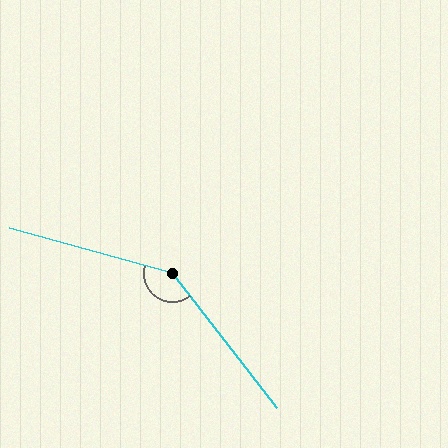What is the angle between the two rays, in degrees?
Approximately 143 degrees.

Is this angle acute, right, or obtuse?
It is obtuse.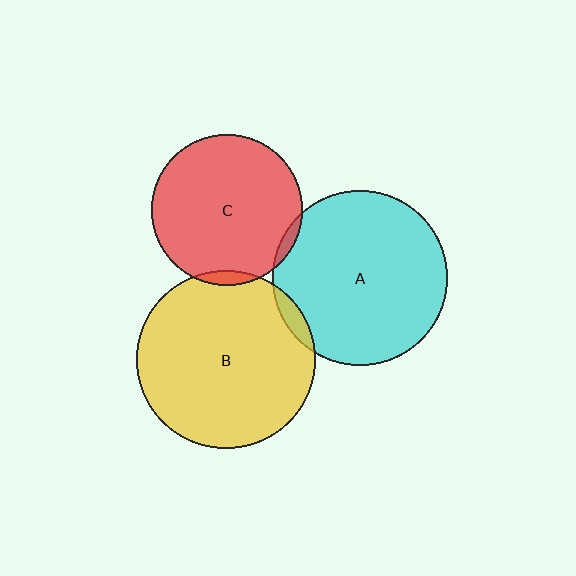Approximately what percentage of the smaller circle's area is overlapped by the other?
Approximately 5%.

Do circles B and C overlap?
Yes.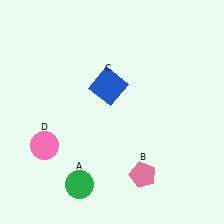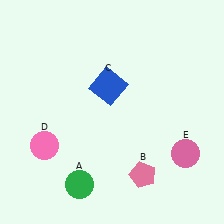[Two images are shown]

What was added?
A pink circle (E) was added in Image 2.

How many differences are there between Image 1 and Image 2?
There is 1 difference between the two images.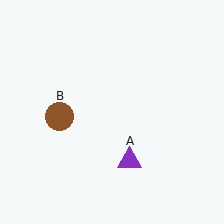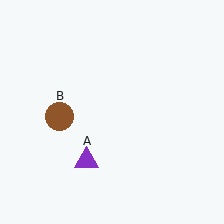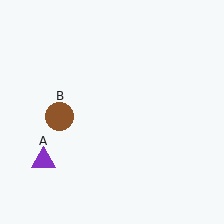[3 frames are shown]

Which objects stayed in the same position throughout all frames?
Brown circle (object B) remained stationary.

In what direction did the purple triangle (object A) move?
The purple triangle (object A) moved left.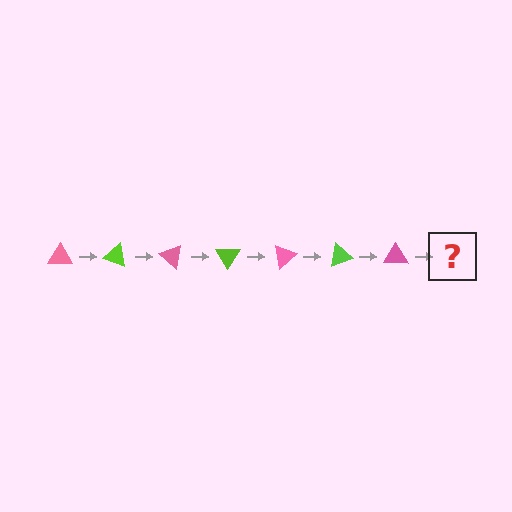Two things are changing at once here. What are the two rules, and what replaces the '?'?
The two rules are that it rotates 20 degrees each step and the color cycles through pink and lime. The '?' should be a lime triangle, rotated 140 degrees from the start.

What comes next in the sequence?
The next element should be a lime triangle, rotated 140 degrees from the start.